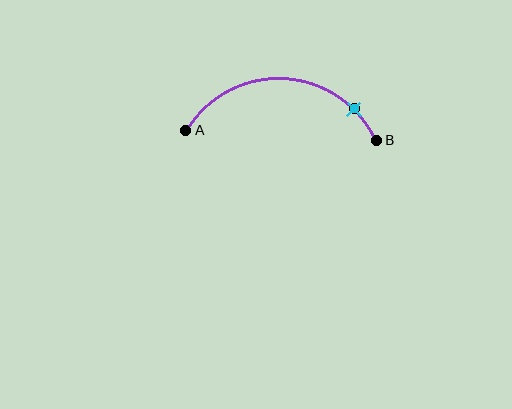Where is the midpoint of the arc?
The arc midpoint is the point on the curve farthest from the straight line joining A and B. It sits above that line.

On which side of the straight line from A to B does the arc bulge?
The arc bulges above the straight line connecting A and B.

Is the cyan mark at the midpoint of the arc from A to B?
No. The cyan mark lies on the arc but is closer to endpoint B. The arc midpoint would be at the point on the curve equidistant along the arc from both A and B.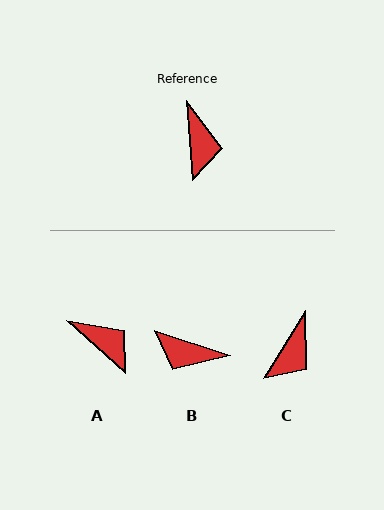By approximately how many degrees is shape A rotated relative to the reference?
Approximately 44 degrees counter-clockwise.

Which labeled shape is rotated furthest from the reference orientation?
B, about 113 degrees away.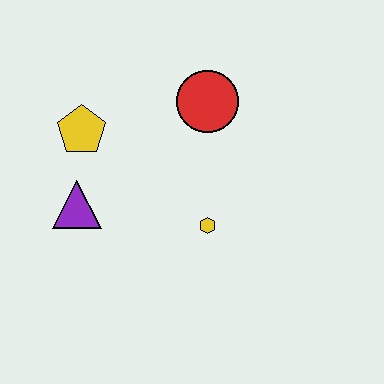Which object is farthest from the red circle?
The purple triangle is farthest from the red circle.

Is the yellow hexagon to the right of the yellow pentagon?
Yes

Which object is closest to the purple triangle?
The yellow pentagon is closest to the purple triangle.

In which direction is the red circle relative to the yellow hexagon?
The red circle is above the yellow hexagon.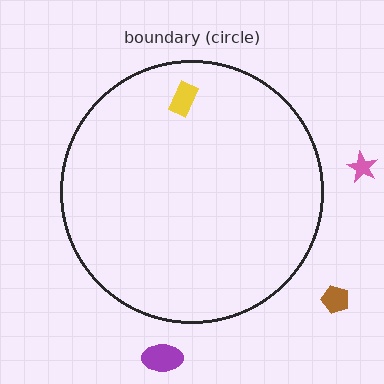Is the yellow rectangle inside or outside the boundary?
Inside.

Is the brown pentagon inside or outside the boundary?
Outside.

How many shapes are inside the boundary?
1 inside, 3 outside.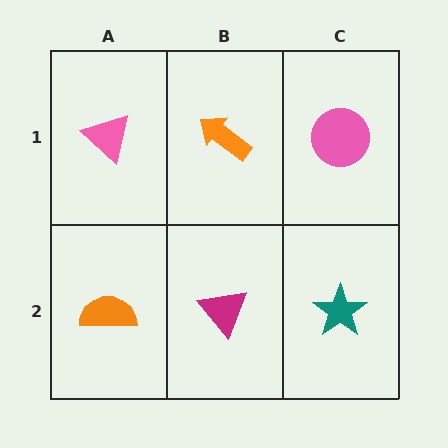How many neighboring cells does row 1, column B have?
3.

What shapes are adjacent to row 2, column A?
A pink triangle (row 1, column A), a magenta triangle (row 2, column B).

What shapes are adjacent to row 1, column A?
An orange semicircle (row 2, column A), an orange arrow (row 1, column B).